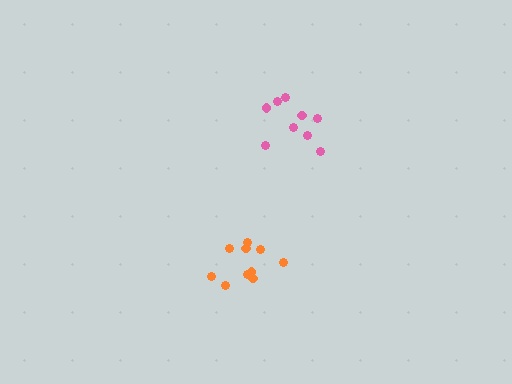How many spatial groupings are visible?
There are 2 spatial groupings.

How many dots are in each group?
Group 1: 10 dots, Group 2: 9 dots (19 total).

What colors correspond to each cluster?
The clusters are colored: orange, pink.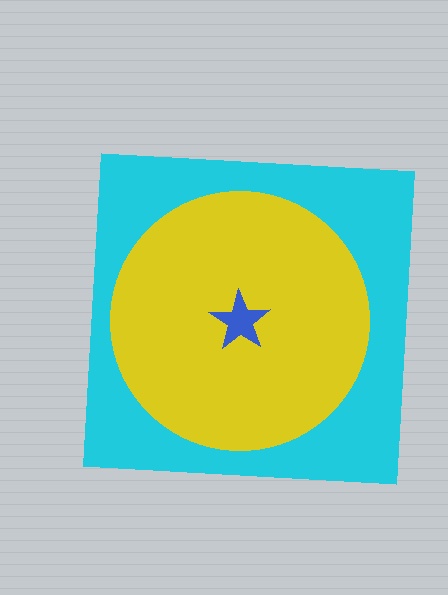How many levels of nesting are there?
3.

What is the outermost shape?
The cyan square.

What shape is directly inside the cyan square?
The yellow circle.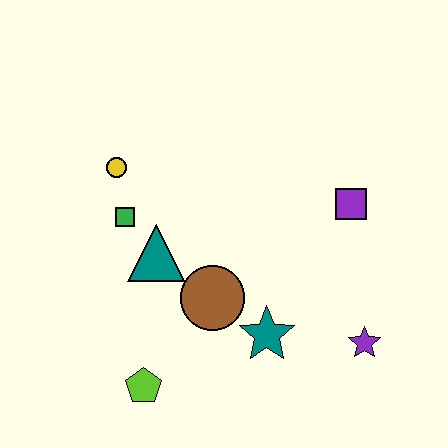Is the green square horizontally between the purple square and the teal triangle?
No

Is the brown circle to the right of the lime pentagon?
Yes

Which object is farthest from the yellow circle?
The purple star is farthest from the yellow circle.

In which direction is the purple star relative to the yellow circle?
The purple star is to the right of the yellow circle.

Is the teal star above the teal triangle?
No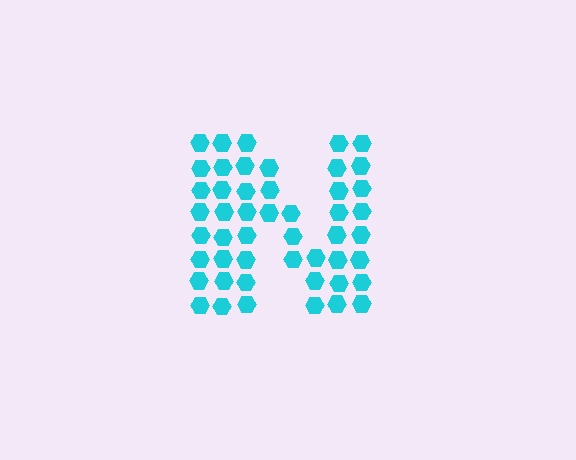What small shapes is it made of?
It is made of small hexagons.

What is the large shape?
The large shape is the letter N.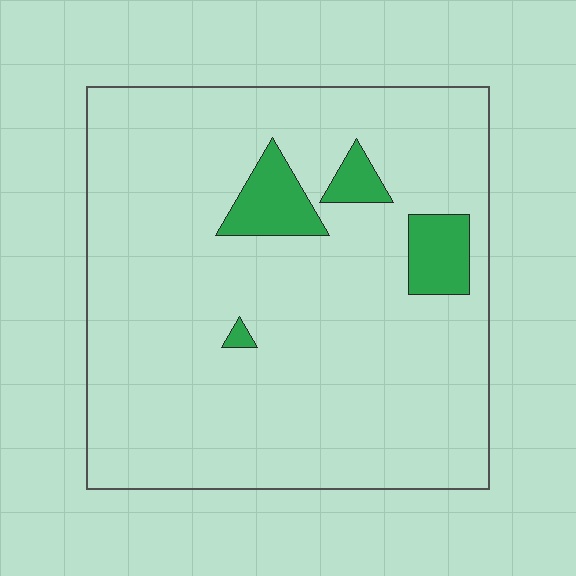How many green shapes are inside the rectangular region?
4.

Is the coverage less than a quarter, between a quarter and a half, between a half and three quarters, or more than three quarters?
Less than a quarter.